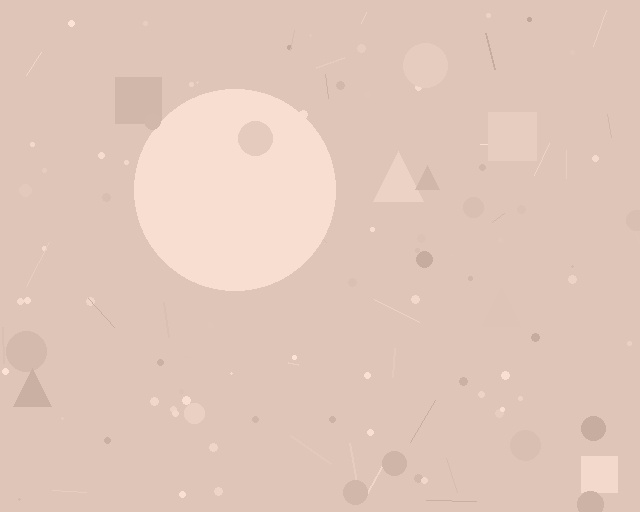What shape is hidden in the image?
A circle is hidden in the image.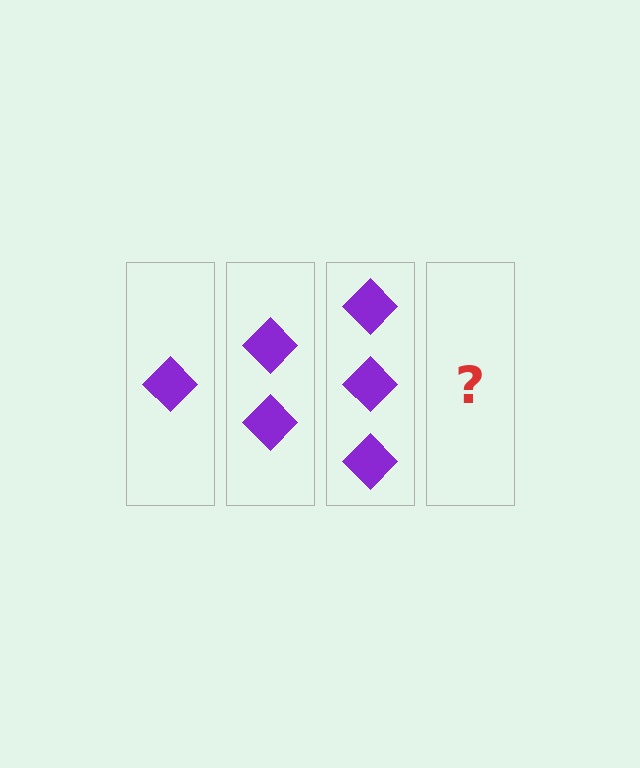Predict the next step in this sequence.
The next step is 4 diamonds.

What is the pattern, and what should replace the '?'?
The pattern is that each step adds one more diamond. The '?' should be 4 diamonds.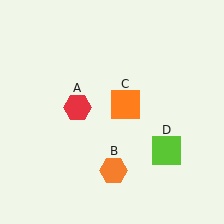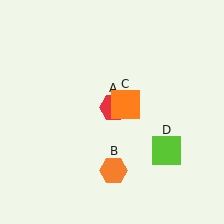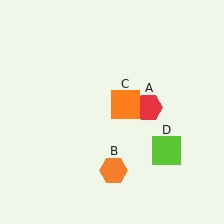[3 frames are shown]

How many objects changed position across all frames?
1 object changed position: red hexagon (object A).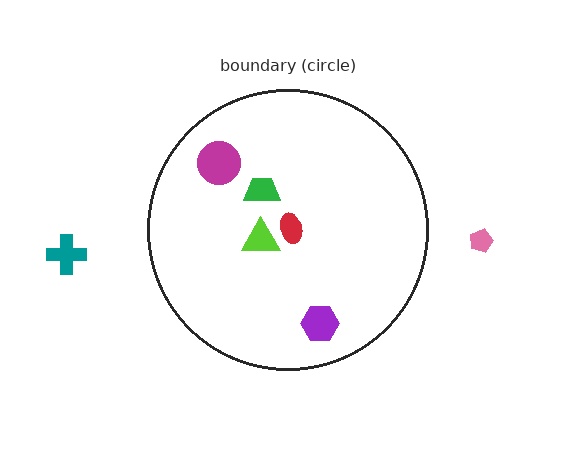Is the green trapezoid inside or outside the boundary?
Inside.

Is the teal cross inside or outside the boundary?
Outside.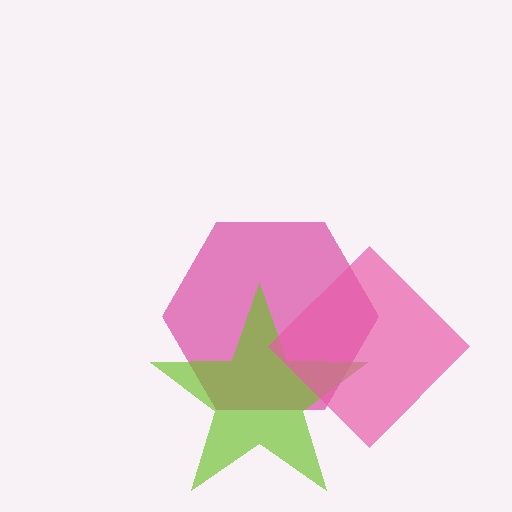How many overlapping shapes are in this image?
There are 3 overlapping shapes in the image.